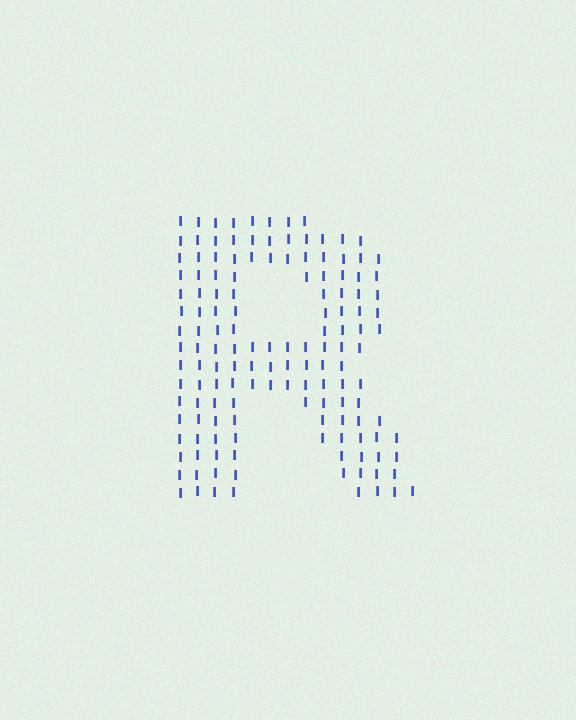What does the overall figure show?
The overall figure shows the letter R.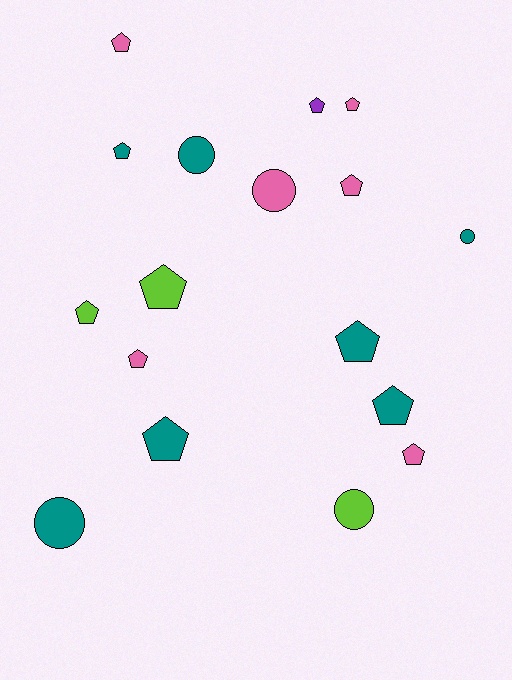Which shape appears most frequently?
Pentagon, with 12 objects.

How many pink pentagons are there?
There are 5 pink pentagons.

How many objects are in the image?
There are 17 objects.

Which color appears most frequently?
Teal, with 7 objects.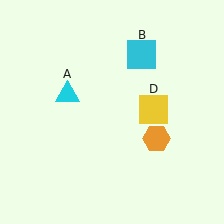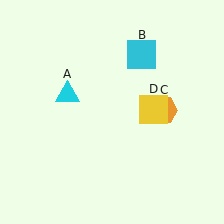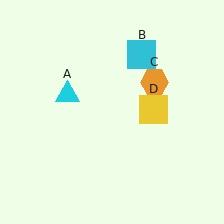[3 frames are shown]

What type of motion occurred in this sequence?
The orange hexagon (object C) rotated counterclockwise around the center of the scene.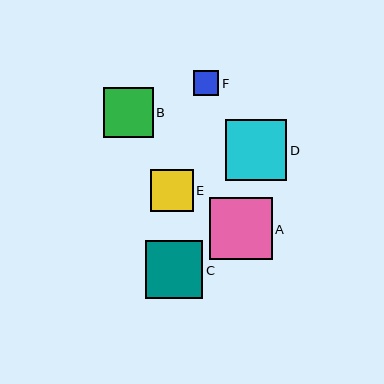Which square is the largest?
Square A is the largest with a size of approximately 62 pixels.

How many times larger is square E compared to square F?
Square E is approximately 1.7 times the size of square F.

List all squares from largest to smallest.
From largest to smallest: A, D, C, B, E, F.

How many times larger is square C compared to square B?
Square C is approximately 1.2 times the size of square B.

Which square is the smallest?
Square F is the smallest with a size of approximately 25 pixels.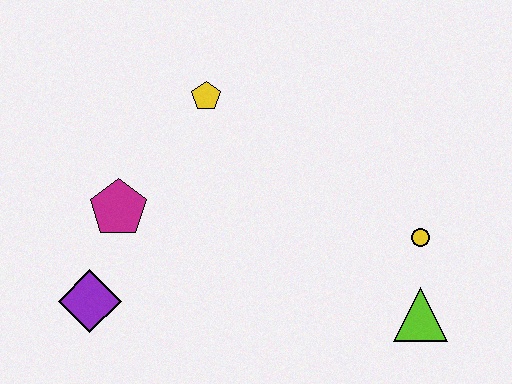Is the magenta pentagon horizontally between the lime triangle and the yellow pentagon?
No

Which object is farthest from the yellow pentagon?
The lime triangle is farthest from the yellow pentagon.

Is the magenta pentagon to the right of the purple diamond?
Yes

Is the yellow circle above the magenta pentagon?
No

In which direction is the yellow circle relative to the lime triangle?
The yellow circle is above the lime triangle.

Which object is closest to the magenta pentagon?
The purple diamond is closest to the magenta pentagon.